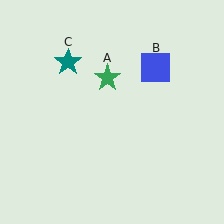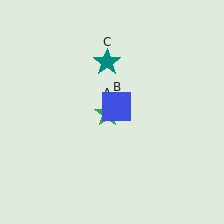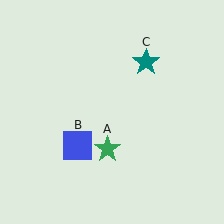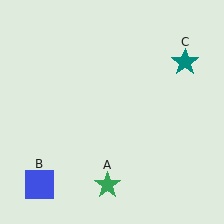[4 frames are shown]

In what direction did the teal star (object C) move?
The teal star (object C) moved right.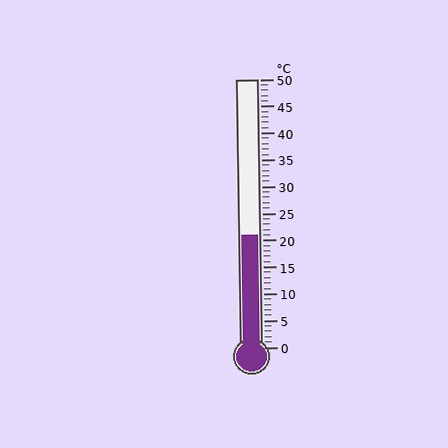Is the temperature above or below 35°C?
The temperature is below 35°C.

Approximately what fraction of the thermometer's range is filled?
The thermometer is filled to approximately 40% of its range.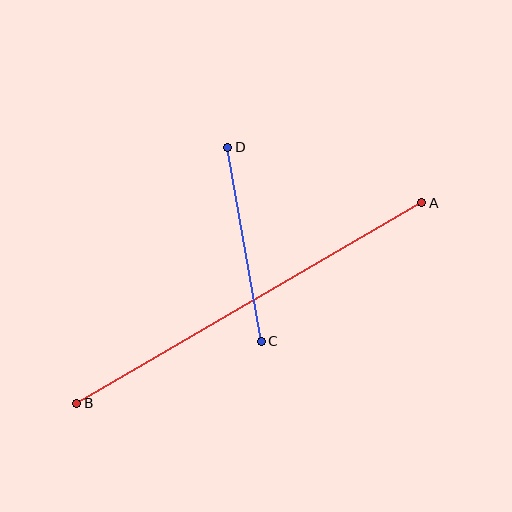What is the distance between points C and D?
The distance is approximately 197 pixels.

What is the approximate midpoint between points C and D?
The midpoint is at approximately (245, 244) pixels.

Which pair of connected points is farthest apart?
Points A and B are farthest apart.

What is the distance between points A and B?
The distance is approximately 399 pixels.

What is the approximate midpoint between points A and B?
The midpoint is at approximately (249, 303) pixels.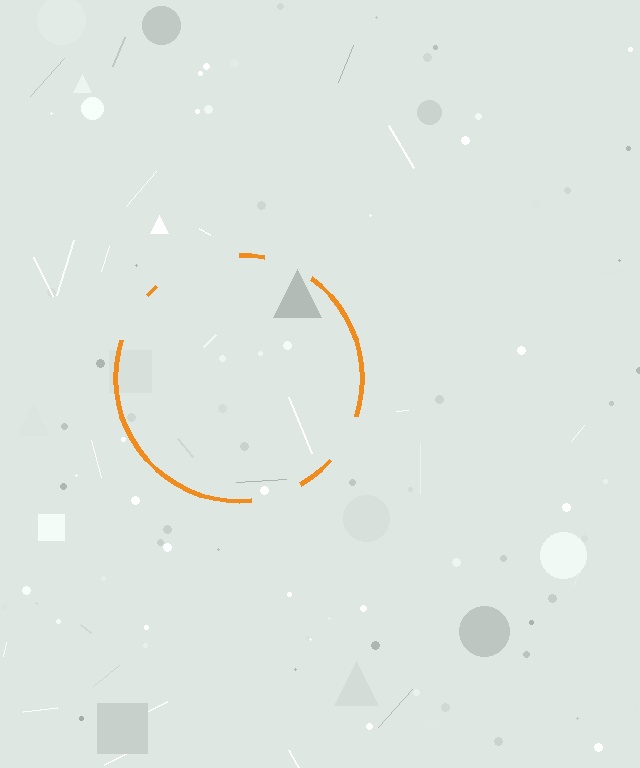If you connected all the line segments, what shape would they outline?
They would outline a circle.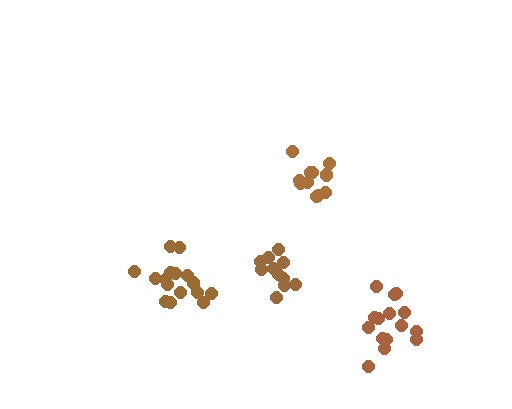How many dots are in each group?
Group 1: 11 dots, Group 2: 15 dots, Group 3: 16 dots, Group 4: 12 dots (54 total).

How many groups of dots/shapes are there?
There are 4 groups.